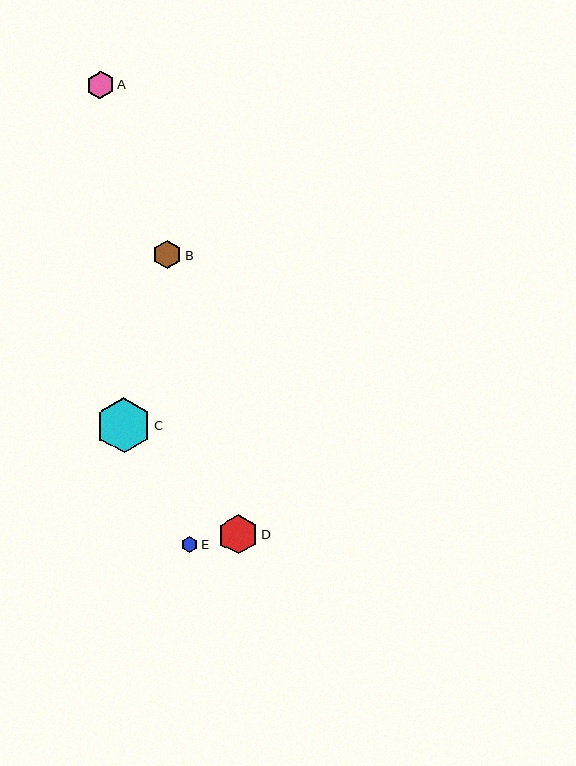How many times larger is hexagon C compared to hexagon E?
Hexagon C is approximately 3.4 times the size of hexagon E.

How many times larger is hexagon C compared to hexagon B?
Hexagon C is approximately 1.9 times the size of hexagon B.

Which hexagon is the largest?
Hexagon C is the largest with a size of approximately 55 pixels.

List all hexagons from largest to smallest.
From largest to smallest: C, D, B, A, E.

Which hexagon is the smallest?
Hexagon E is the smallest with a size of approximately 16 pixels.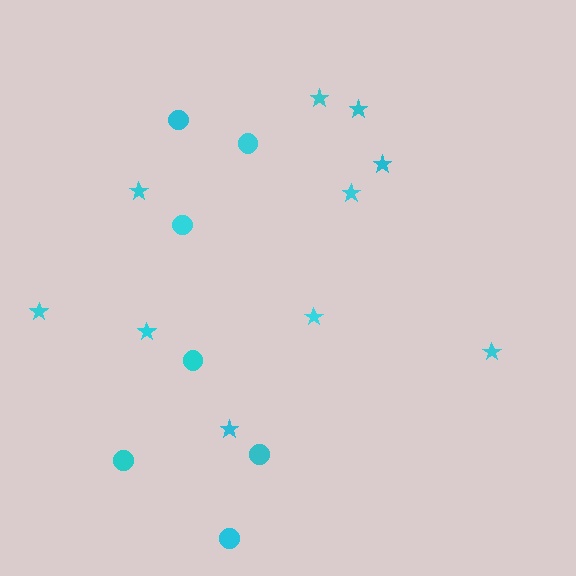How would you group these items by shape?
There are 2 groups: one group of stars (10) and one group of circles (7).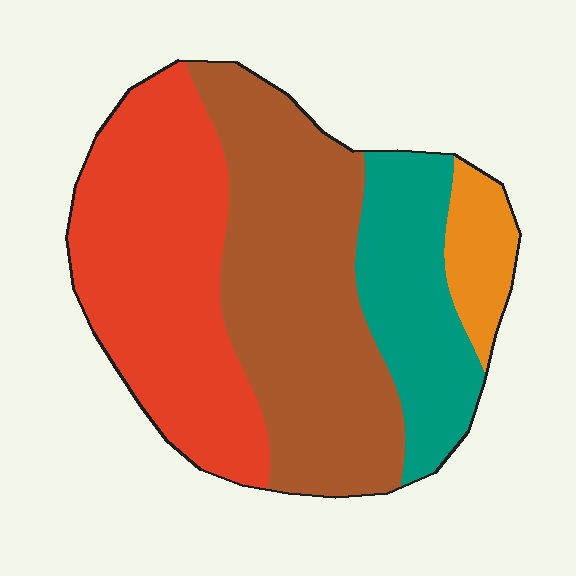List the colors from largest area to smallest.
From largest to smallest: brown, red, teal, orange.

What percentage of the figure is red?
Red takes up about one third (1/3) of the figure.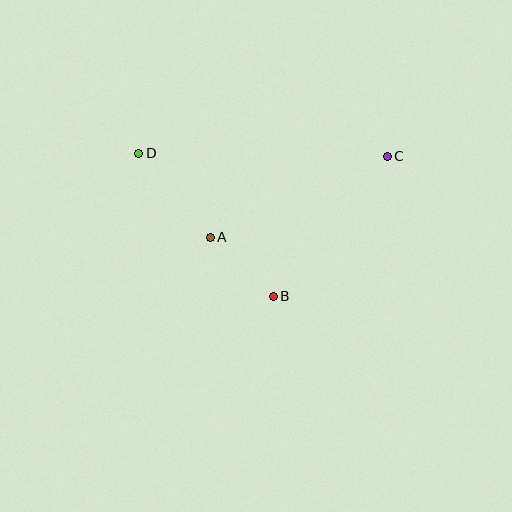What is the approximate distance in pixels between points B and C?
The distance between B and C is approximately 180 pixels.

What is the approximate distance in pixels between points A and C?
The distance between A and C is approximately 195 pixels.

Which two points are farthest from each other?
Points C and D are farthest from each other.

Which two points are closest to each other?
Points A and B are closest to each other.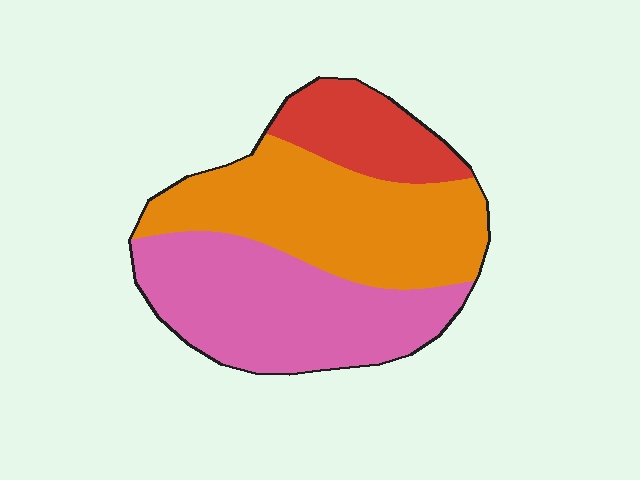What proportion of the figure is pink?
Pink covers around 40% of the figure.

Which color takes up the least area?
Red, at roughly 15%.